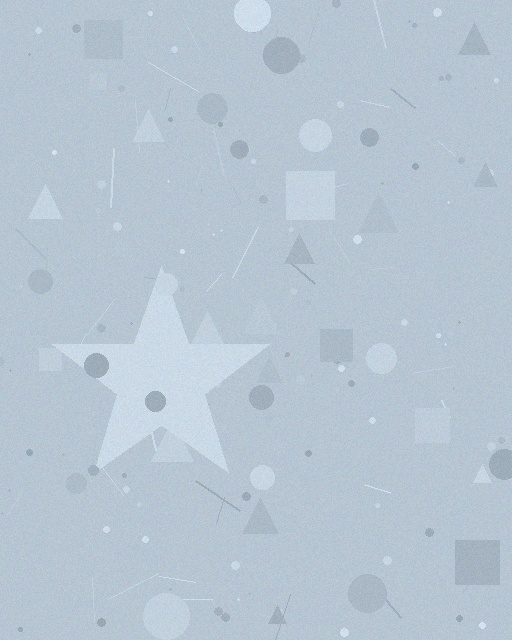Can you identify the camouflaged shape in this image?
The camouflaged shape is a star.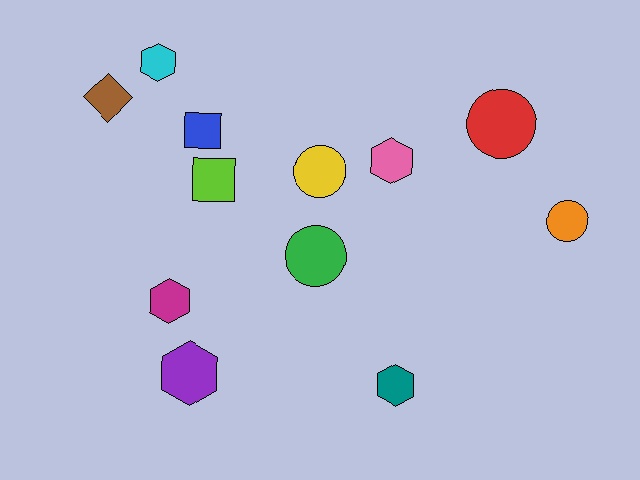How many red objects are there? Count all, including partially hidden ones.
There is 1 red object.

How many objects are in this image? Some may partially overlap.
There are 12 objects.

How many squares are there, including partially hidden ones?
There are 2 squares.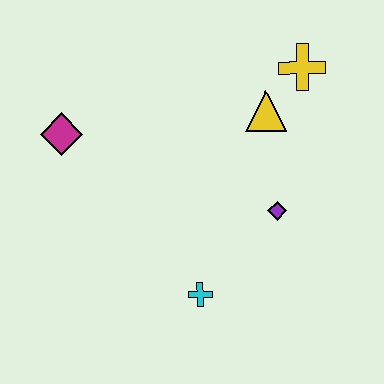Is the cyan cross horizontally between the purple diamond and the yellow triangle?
No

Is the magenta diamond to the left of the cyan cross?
Yes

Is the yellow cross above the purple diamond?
Yes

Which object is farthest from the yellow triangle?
The magenta diamond is farthest from the yellow triangle.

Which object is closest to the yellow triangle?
The yellow cross is closest to the yellow triangle.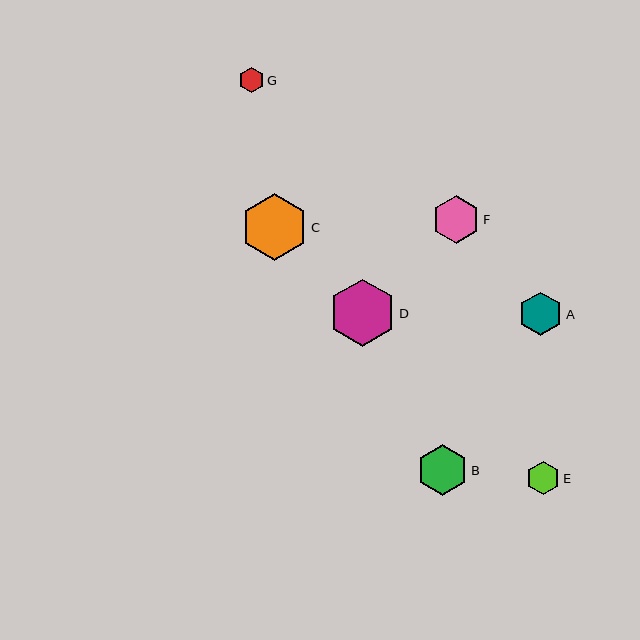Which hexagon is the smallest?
Hexagon G is the smallest with a size of approximately 25 pixels.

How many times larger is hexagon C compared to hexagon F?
Hexagon C is approximately 1.4 times the size of hexagon F.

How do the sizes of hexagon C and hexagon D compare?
Hexagon C and hexagon D are approximately the same size.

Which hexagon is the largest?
Hexagon C is the largest with a size of approximately 67 pixels.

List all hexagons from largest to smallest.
From largest to smallest: C, D, B, F, A, E, G.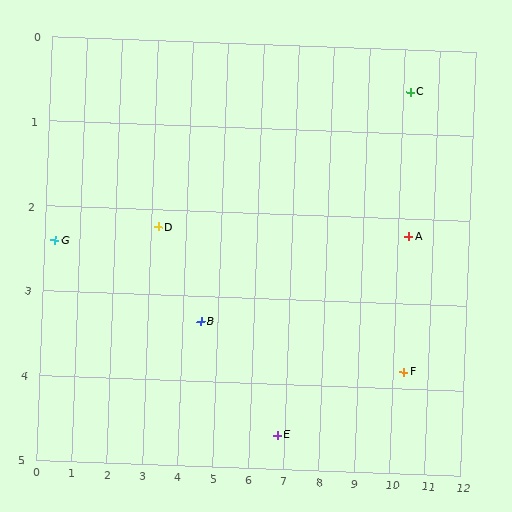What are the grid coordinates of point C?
Point C is at approximately (10.2, 0.5).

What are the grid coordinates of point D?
Point D is at approximately (3.2, 2.2).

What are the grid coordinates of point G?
Point G is at approximately (0.3, 2.4).